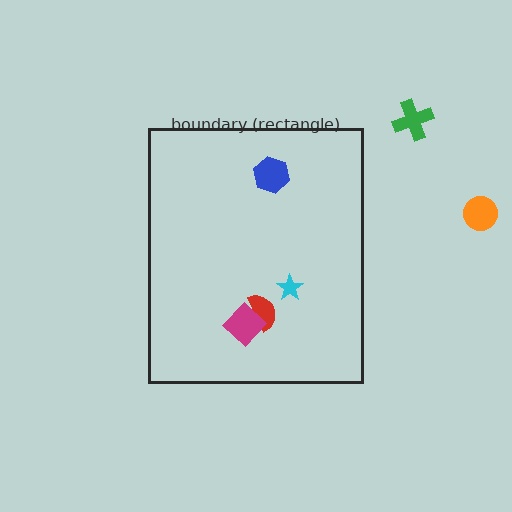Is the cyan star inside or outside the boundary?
Inside.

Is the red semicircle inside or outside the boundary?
Inside.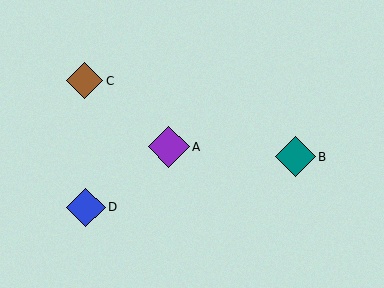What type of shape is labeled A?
Shape A is a purple diamond.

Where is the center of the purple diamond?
The center of the purple diamond is at (169, 147).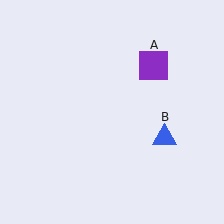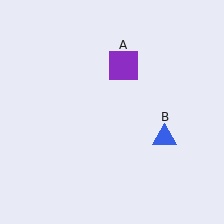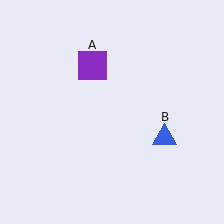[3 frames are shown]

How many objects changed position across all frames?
1 object changed position: purple square (object A).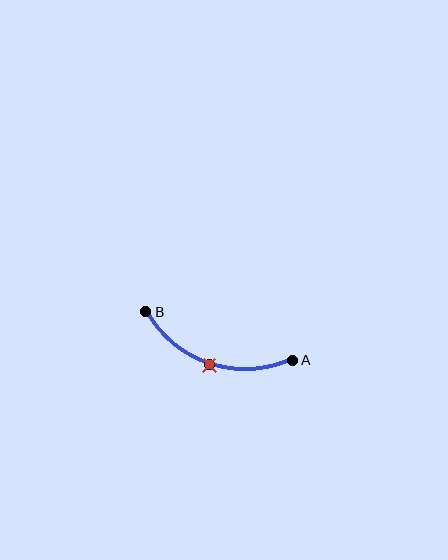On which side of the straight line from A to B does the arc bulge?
The arc bulges below the straight line connecting A and B.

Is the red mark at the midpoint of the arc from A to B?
Yes. The red mark lies on the arc at equal arc-length from both A and B — it is the arc midpoint.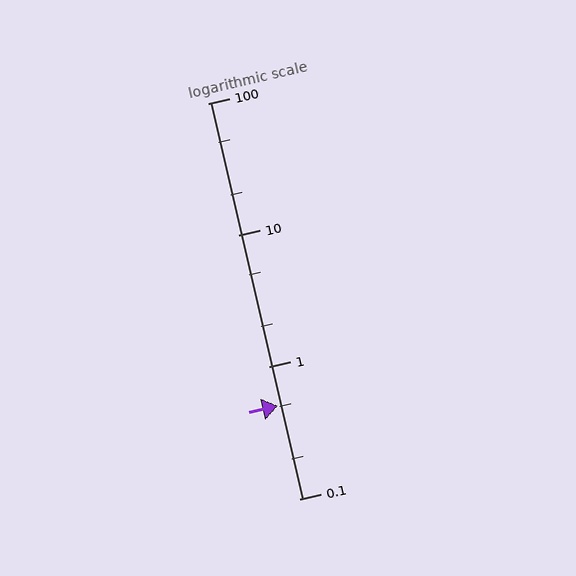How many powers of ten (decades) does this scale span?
The scale spans 3 decades, from 0.1 to 100.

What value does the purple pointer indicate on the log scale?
The pointer indicates approximately 0.51.